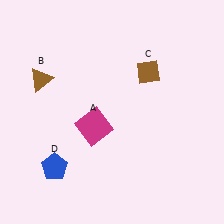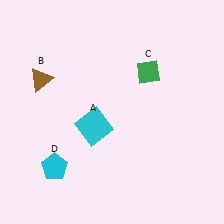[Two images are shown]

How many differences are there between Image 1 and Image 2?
There are 3 differences between the two images.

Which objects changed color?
A changed from magenta to cyan. C changed from brown to green. D changed from blue to cyan.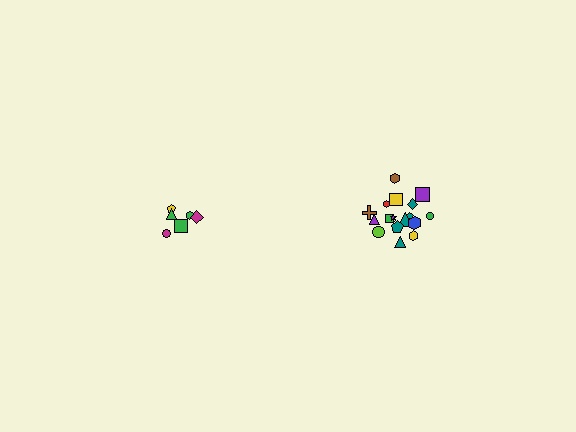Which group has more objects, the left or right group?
The right group.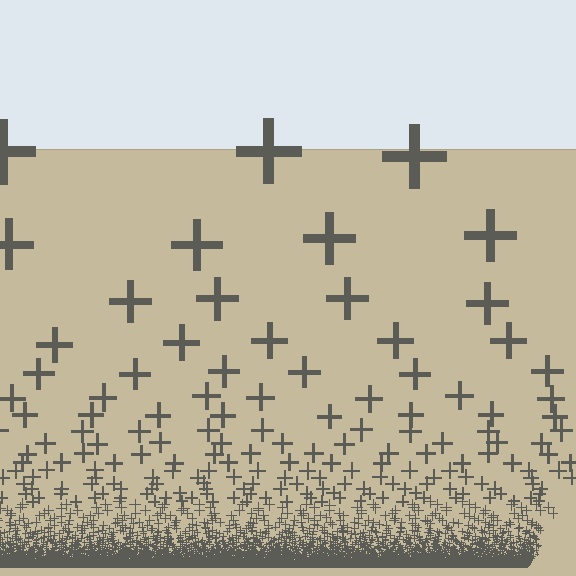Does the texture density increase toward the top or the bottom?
Density increases toward the bottom.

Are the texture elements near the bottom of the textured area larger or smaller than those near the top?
Smaller. The gradient is inverted — elements near the bottom are smaller and denser.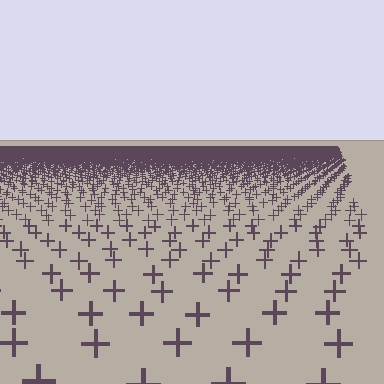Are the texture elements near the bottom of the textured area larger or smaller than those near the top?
Larger. Near the bottom, elements are closer to the viewer and appear at a bigger on-screen size.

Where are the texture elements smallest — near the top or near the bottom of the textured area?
Near the top.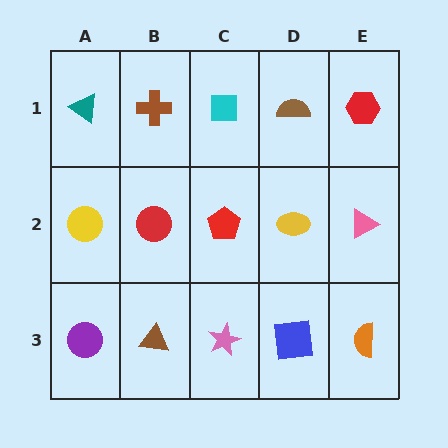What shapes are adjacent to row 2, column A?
A teal triangle (row 1, column A), a purple circle (row 3, column A), a red circle (row 2, column B).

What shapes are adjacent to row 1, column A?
A yellow circle (row 2, column A), a brown cross (row 1, column B).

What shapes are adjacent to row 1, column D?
A yellow ellipse (row 2, column D), a cyan square (row 1, column C), a red hexagon (row 1, column E).